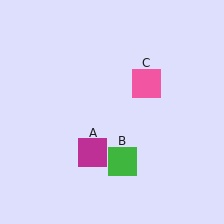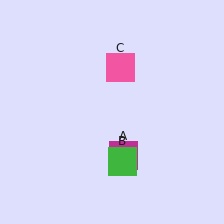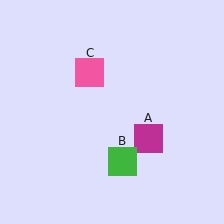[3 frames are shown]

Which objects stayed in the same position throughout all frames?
Green square (object B) remained stationary.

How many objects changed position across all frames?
2 objects changed position: magenta square (object A), pink square (object C).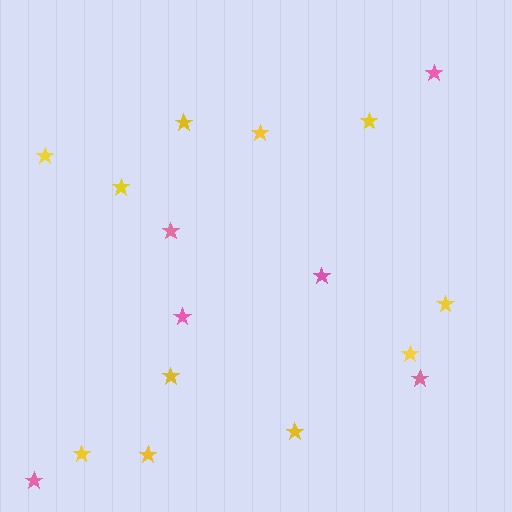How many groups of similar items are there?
There are 2 groups: one group of pink stars (6) and one group of yellow stars (11).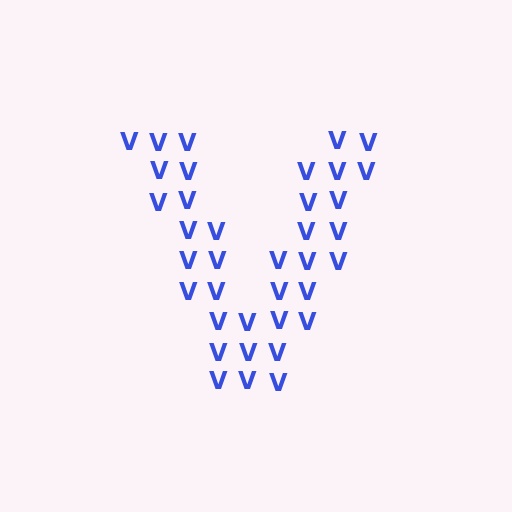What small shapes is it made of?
It is made of small letter V's.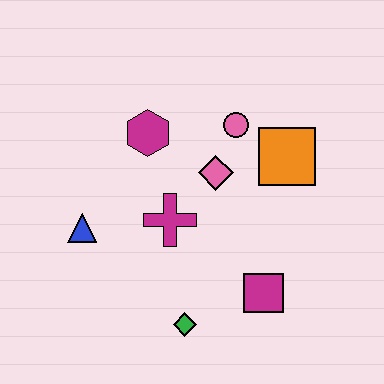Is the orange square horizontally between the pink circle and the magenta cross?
No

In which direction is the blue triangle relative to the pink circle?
The blue triangle is to the left of the pink circle.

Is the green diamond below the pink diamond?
Yes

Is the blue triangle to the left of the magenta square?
Yes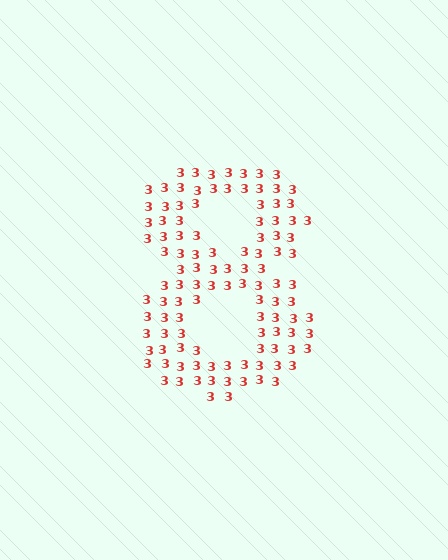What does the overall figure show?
The overall figure shows the digit 8.